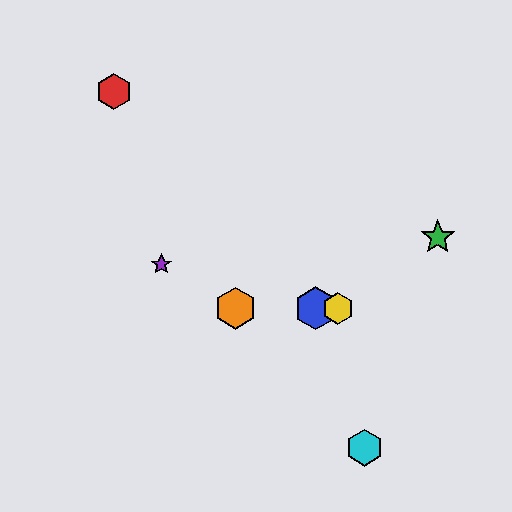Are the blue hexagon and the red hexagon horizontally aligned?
No, the blue hexagon is at y≈308 and the red hexagon is at y≈91.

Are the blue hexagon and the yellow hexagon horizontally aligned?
Yes, both are at y≈308.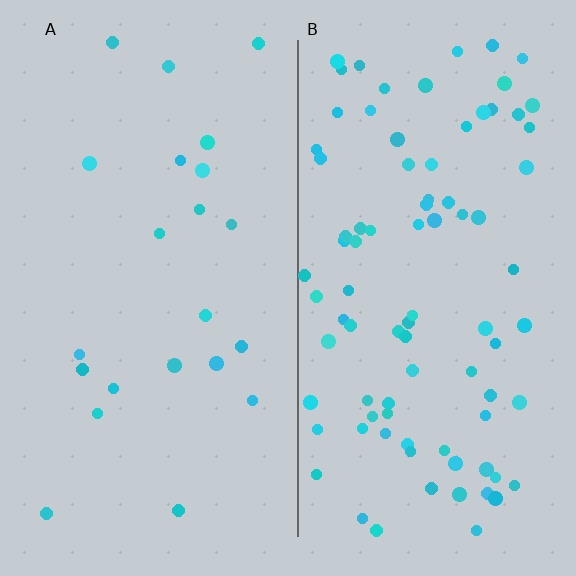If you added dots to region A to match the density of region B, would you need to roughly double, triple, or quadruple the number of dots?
Approximately quadruple.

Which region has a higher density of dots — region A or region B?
B (the right).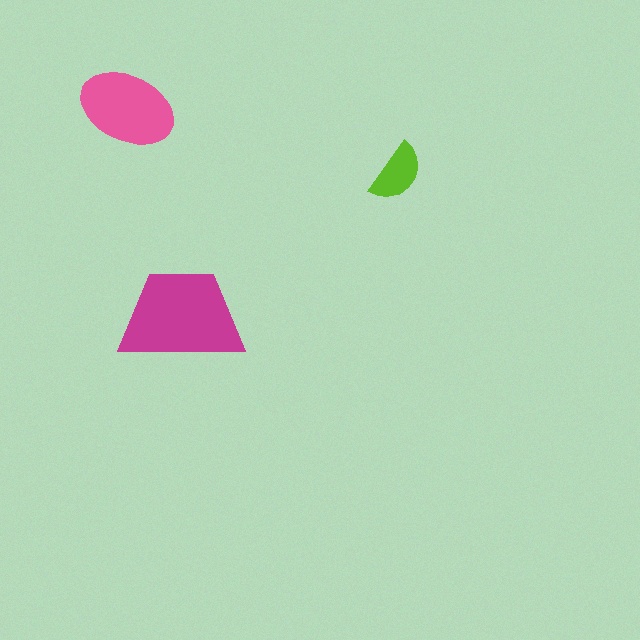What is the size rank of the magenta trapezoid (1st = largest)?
1st.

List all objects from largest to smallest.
The magenta trapezoid, the pink ellipse, the lime semicircle.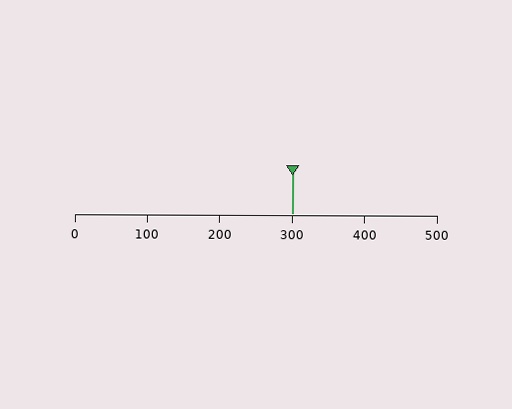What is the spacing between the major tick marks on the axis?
The major ticks are spaced 100 apart.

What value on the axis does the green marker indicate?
The marker indicates approximately 300.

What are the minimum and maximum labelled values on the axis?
The axis runs from 0 to 500.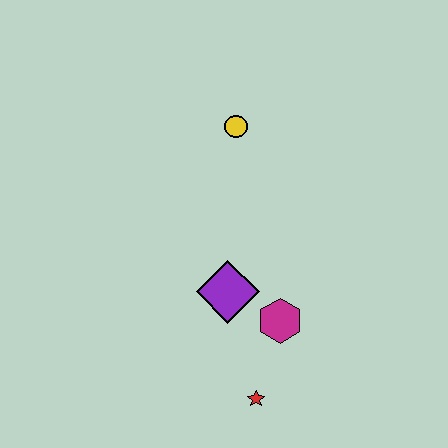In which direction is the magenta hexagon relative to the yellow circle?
The magenta hexagon is below the yellow circle.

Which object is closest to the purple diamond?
The magenta hexagon is closest to the purple diamond.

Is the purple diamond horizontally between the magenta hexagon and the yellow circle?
No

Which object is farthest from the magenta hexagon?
The yellow circle is farthest from the magenta hexagon.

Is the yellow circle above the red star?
Yes